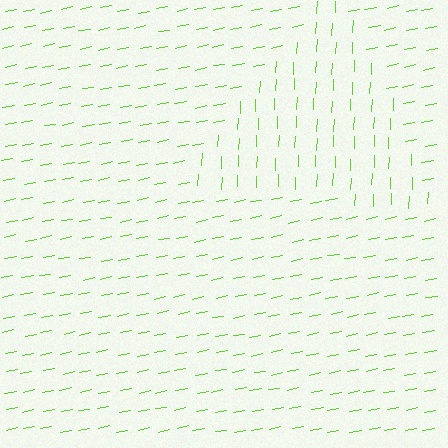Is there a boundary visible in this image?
Yes, there is a texture boundary formed by a change in line orientation.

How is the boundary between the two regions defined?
The boundary is defined purely by a change in line orientation (approximately 76 degrees difference). All lines are the same color and thickness.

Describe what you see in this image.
The image is filled with small lime line segments. A triangle region in the image has lines oriented differently from the surrounding lines, creating a visible texture boundary.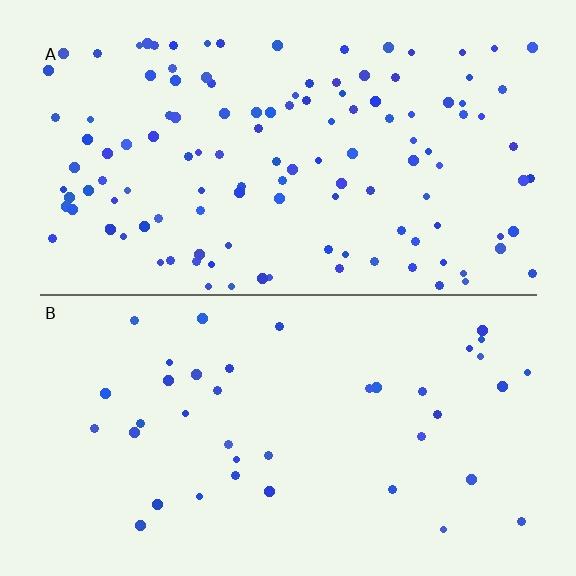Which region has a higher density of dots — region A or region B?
A (the top).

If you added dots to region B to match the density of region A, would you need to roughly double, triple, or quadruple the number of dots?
Approximately triple.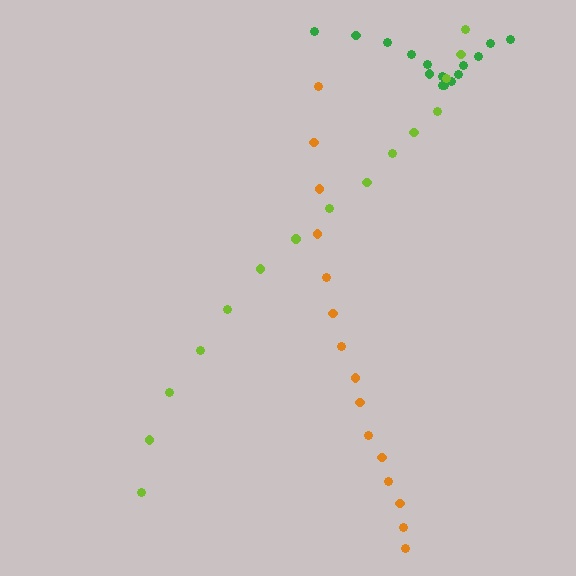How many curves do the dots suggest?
There are 3 distinct paths.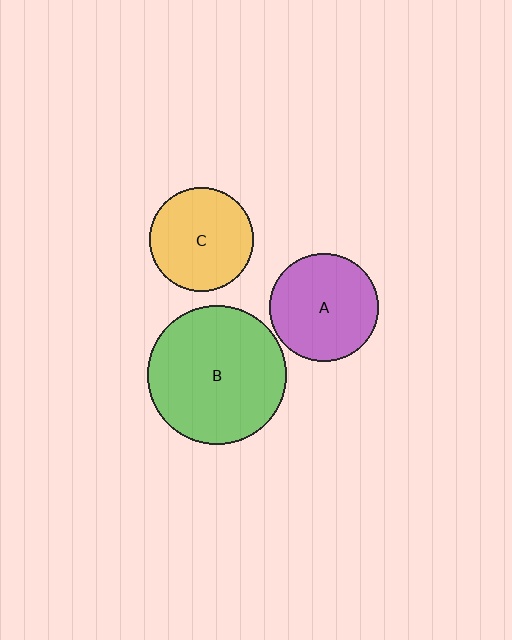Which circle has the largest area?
Circle B (green).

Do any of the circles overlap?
No, none of the circles overlap.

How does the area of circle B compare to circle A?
Approximately 1.6 times.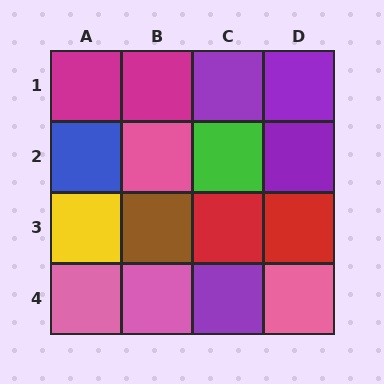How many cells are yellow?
1 cell is yellow.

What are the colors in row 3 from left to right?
Yellow, brown, red, red.